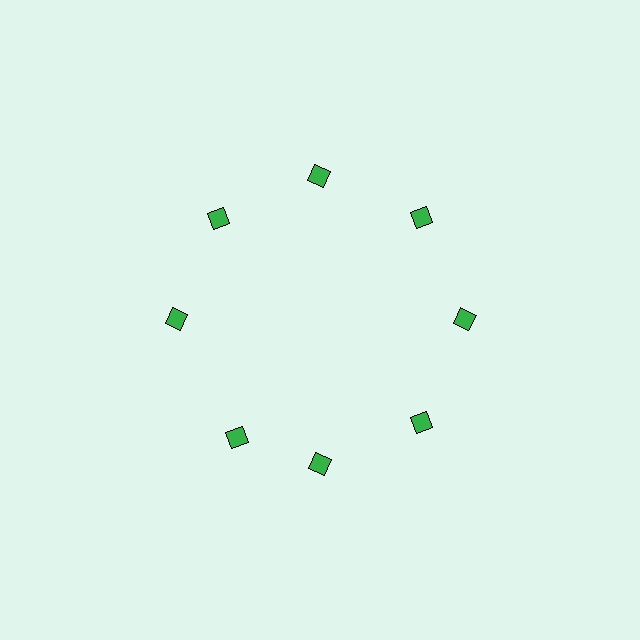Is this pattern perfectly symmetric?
No. The 8 green diamonds are arranged in a ring, but one element near the 8 o'clock position is rotated out of alignment along the ring, breaking the 8-fold rotational symmetry.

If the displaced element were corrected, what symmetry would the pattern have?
It would have 8-fold rotational symmetry — the pattern would map onto itself every 45 degrees.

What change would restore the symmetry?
The symmetry would be restored by rotating it back into even spacing with its neighbors so that all 8 diamonds sit at equal angles and equal distance from the center.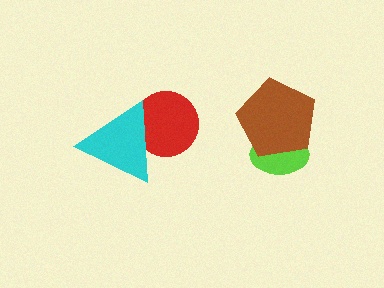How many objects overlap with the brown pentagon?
1 object overlaps with the brown pentagon.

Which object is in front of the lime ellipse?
The brown pentagon is in front of the lime ellipse.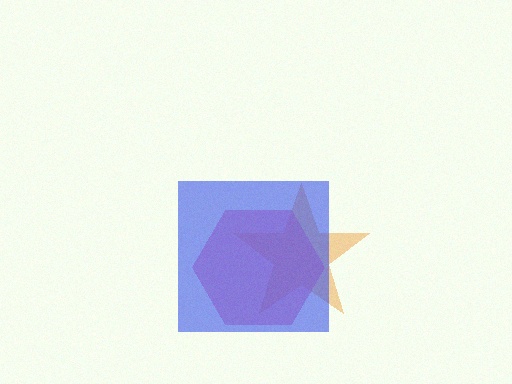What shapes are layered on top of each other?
The layered shapes are: an orange star, a pink hexagon, a blue square.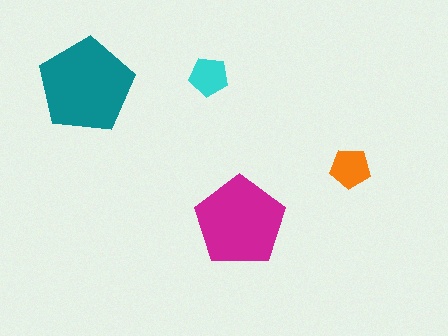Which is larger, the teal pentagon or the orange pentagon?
The teal one.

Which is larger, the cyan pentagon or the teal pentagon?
The teal one.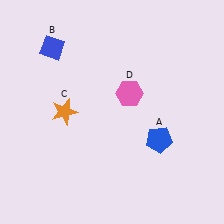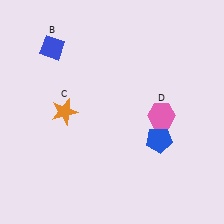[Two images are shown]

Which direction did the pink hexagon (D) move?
The pink hexagon (D) moved right.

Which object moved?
The pink hexagon (D) moved right.